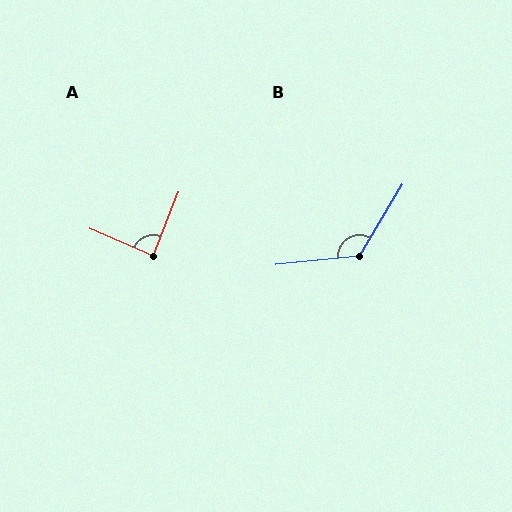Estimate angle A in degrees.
Approximately 88 degrees.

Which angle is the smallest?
A, at approximately 88 degrees.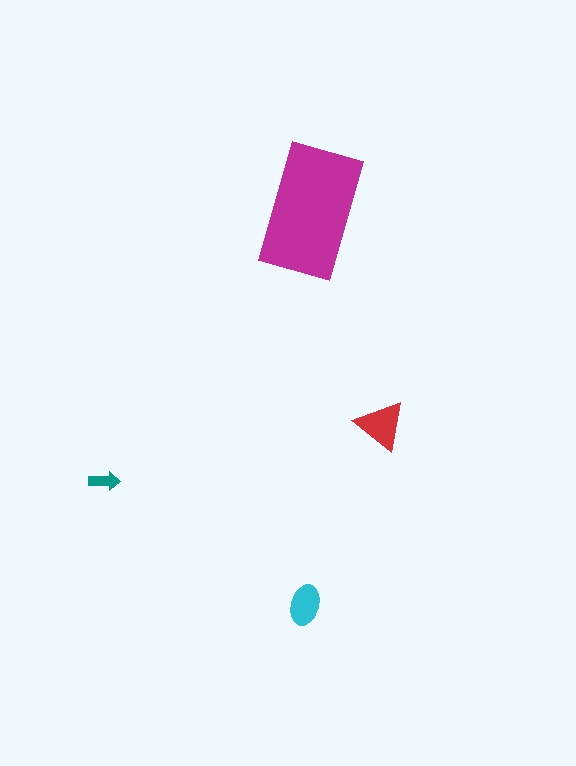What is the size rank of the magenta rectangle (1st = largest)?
1st.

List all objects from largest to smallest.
The magenta rectangle, the red triangle, the cyan ellipse, the teal arrow.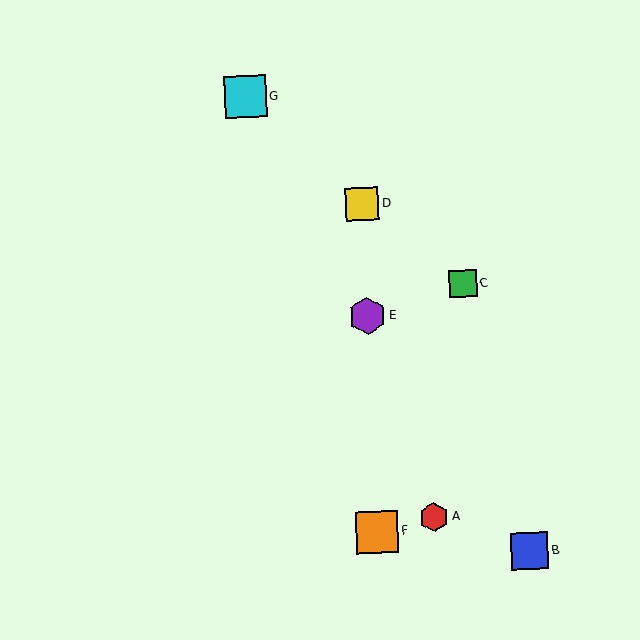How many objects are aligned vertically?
3 objects (D, E, F) are aligned vertically.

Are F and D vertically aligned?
Yes, both are at x≈377.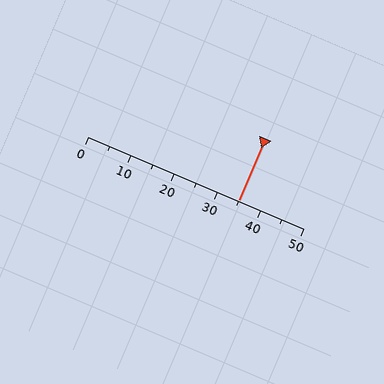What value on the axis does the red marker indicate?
The marker indicates approximately 35.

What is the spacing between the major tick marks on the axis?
The major ticks are spaced 10 apart.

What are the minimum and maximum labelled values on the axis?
The axis runs from 0 to 50.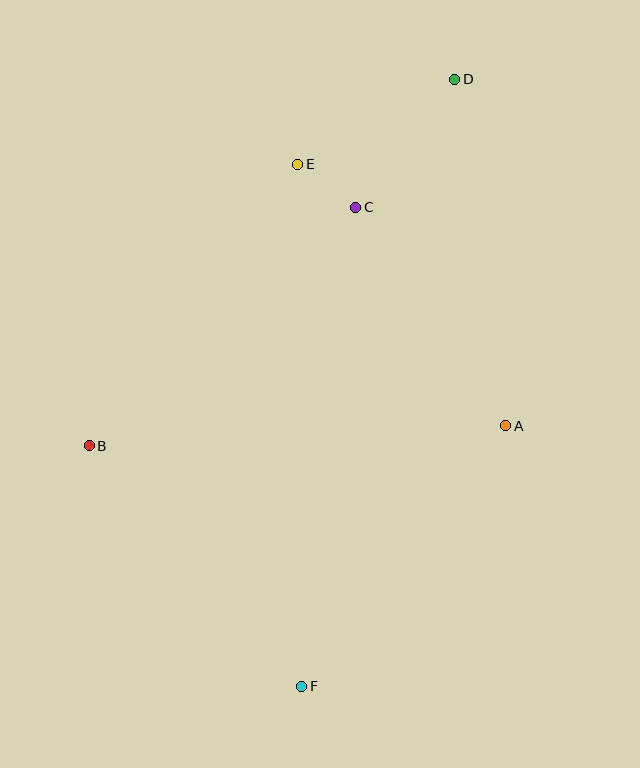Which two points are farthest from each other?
Points D and F are farthest from each other.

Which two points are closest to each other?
Points C and E are closest to each other.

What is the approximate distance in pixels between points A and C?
The distance between A and C is approximately 265 pixels.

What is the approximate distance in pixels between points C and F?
The distance between C and F is approximately 482 pixels.